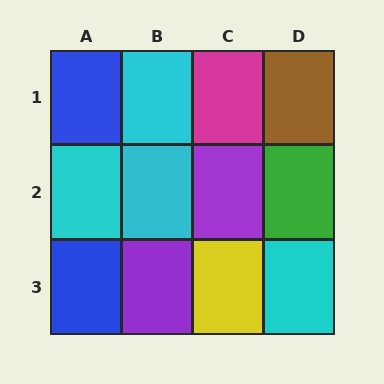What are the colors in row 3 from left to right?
Blue, purple, yellow, cyan.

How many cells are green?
1 cell is green.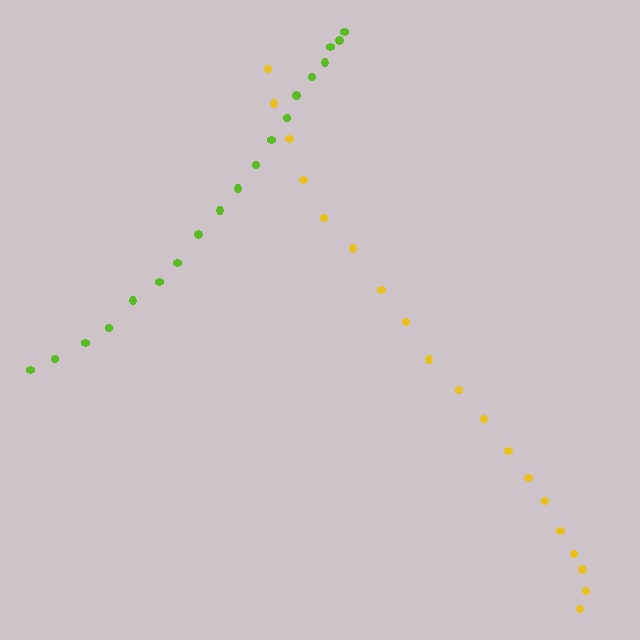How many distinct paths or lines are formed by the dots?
There are 2 distinct paths.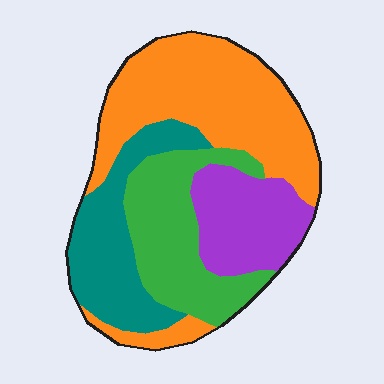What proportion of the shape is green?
Green takes up less than a quarter of the shape.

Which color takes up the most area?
Orange, at roughly 40%.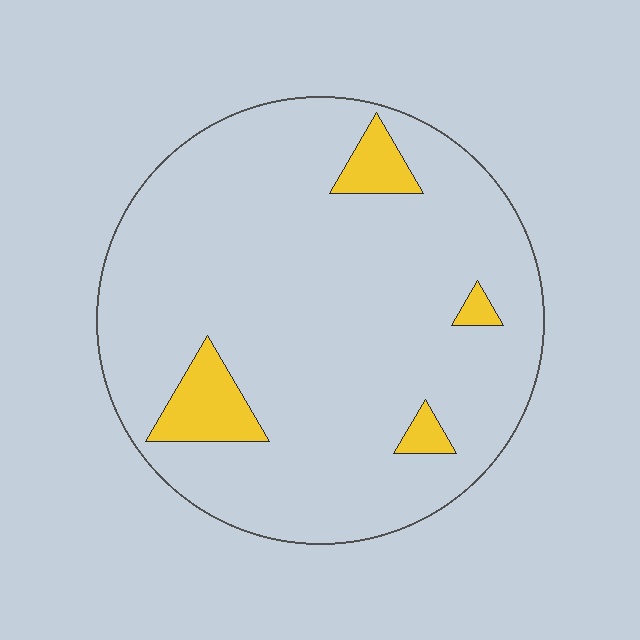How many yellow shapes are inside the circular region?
4.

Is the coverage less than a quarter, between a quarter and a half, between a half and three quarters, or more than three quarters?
Less than a quarter.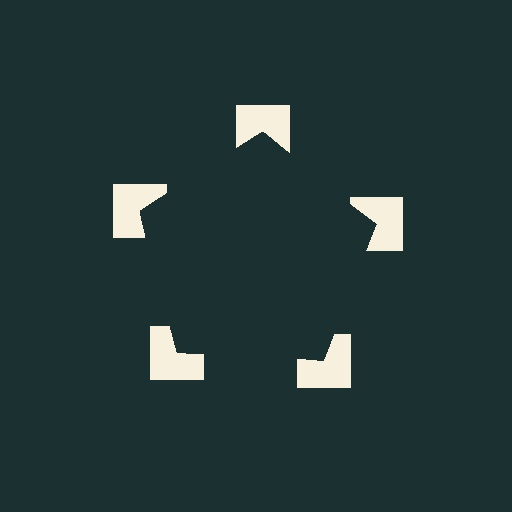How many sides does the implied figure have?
5 sides.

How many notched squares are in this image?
There are 5 — one at each vertex of the illusory pentagon.